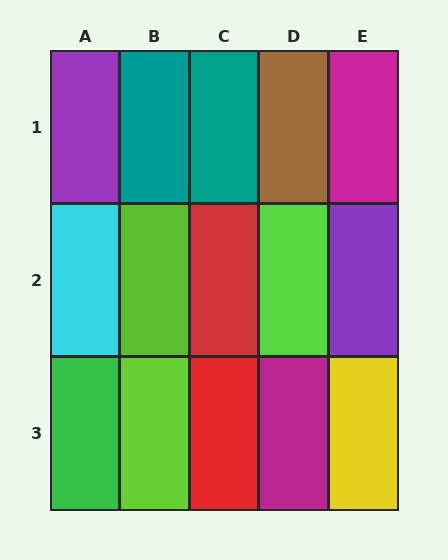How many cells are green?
1 cell is green.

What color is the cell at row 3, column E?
Yellow.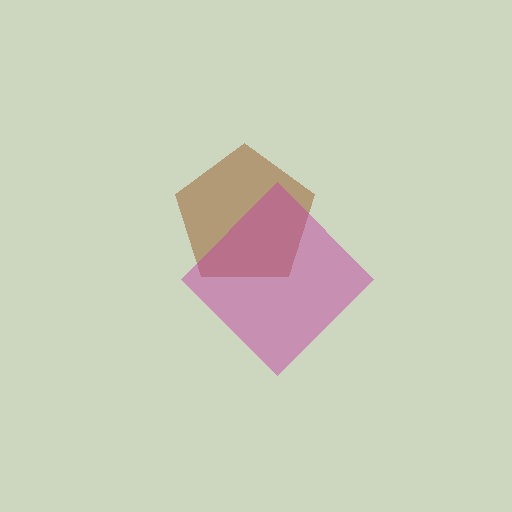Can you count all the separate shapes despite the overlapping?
Yes, there are 2 separate shapes.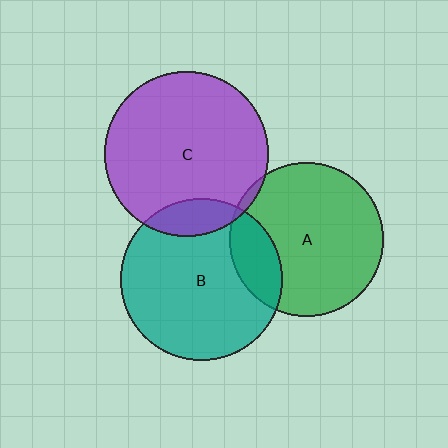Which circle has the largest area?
Circle C (purple).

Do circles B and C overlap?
Yes.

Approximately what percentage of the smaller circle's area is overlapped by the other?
Approximately 15%.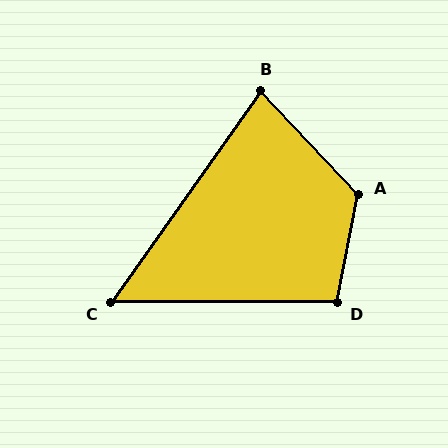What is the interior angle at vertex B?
Approximately 79 degrees (acute).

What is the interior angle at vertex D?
Approximately 101 degrees (obtuse).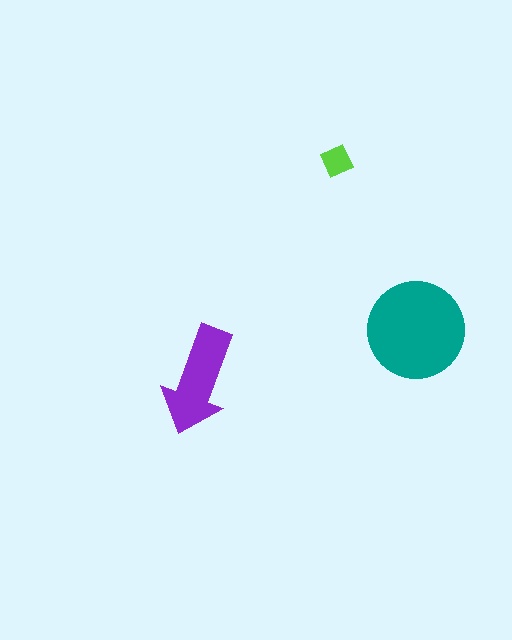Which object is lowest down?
The purple arrow is bottommost.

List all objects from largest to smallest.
The teal circle, the purple arrow, the lime diamond.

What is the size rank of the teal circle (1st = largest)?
1st.